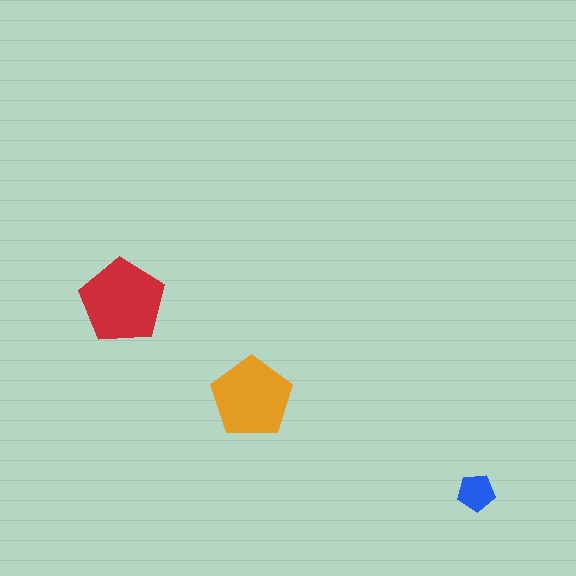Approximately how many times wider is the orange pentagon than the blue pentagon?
About 2 times wider.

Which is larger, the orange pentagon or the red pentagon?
The red one.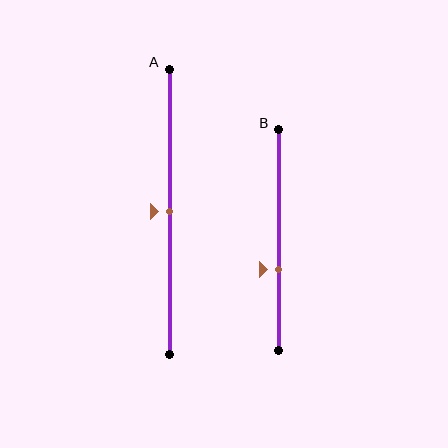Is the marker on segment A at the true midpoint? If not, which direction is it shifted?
Yes, the marker on segment A is at the true midpoint.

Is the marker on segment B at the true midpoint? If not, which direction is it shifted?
No, the marker on segment B is shifted downward by about 13% of the segment length.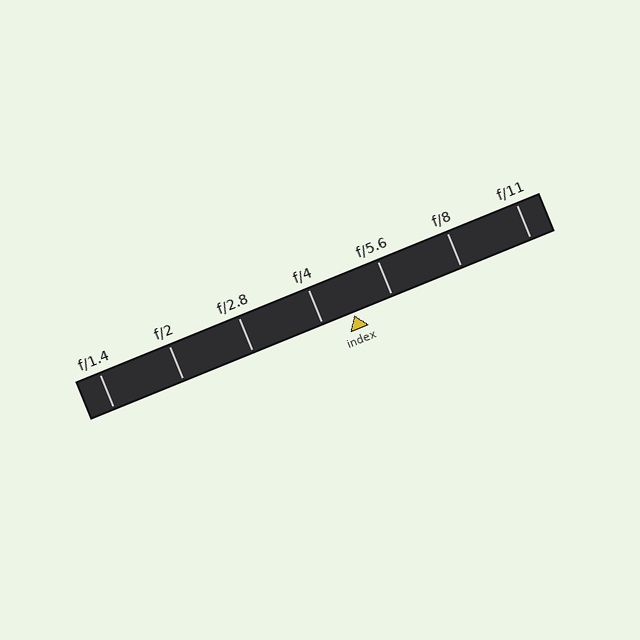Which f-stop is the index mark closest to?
The index mark is closest to f/4.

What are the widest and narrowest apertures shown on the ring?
The widest aperture shown is f/1.4 and the narrowest is f/11.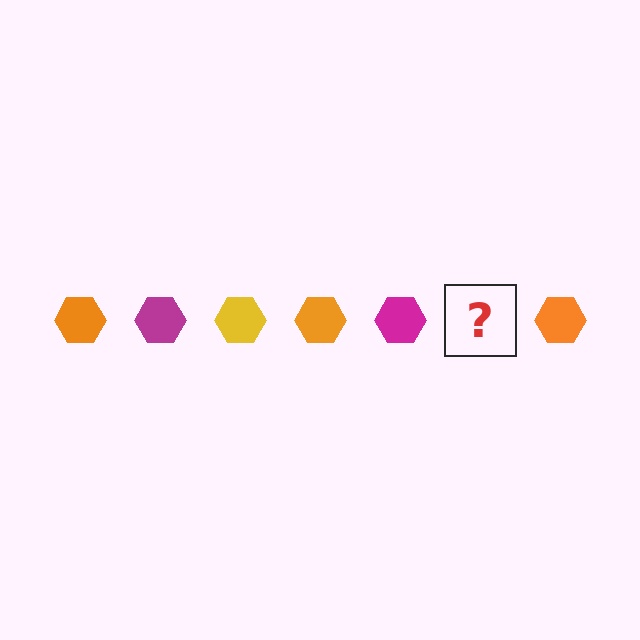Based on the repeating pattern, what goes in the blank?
The blank should be a yellow hexagon.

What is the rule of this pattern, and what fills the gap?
The rule is that the pattern cycles through orange, magenta, yellow hexagons. The gap should be filled with a yellow hexagon.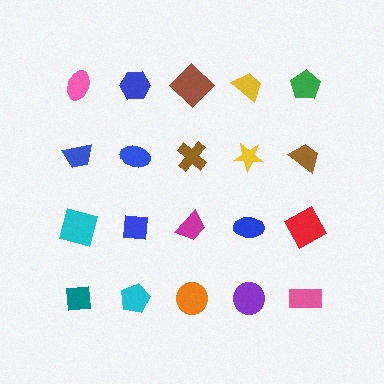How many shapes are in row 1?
5 shapes.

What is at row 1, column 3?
A brown diamond.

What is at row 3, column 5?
A red square.